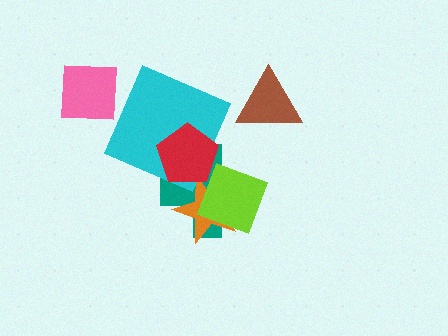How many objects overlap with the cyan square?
2 objects overlap with the cyan square.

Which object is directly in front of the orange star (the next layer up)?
The lime diamond is directly in front of the orange star.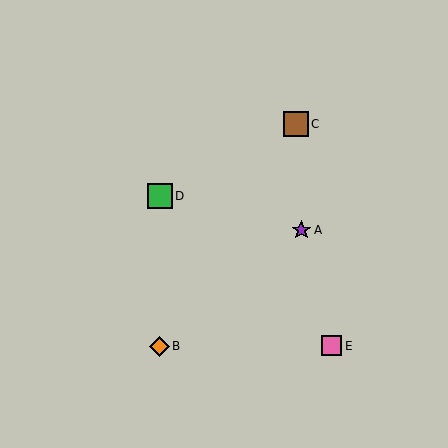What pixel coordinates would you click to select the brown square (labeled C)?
Click at (296, 124) to select the brown square C.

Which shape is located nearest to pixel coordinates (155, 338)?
The orange diamond (labeled B) at (159, 346) is nearest to that location.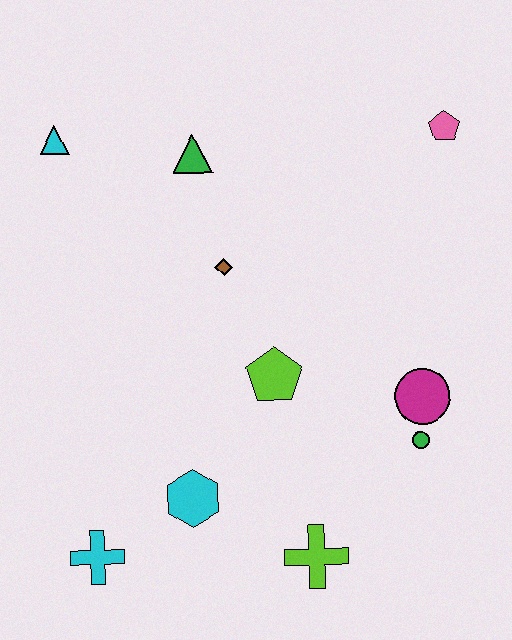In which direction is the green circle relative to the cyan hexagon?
The green circle is to the right of the cyan hexagon.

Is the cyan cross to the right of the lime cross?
No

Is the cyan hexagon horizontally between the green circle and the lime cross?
No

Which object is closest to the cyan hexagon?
The cyan cross is closest to the cyan hexagon.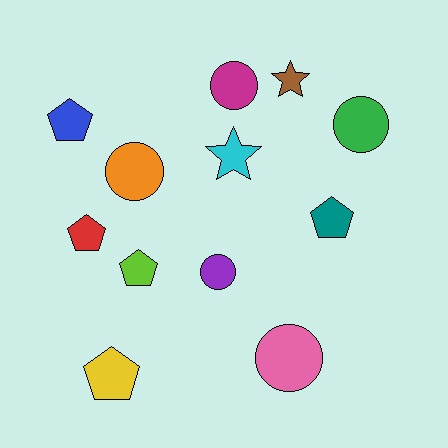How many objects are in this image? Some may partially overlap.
There are 12 objects.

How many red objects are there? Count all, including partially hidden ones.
There is 1 red object.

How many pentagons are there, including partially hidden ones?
There are 5 pentagons.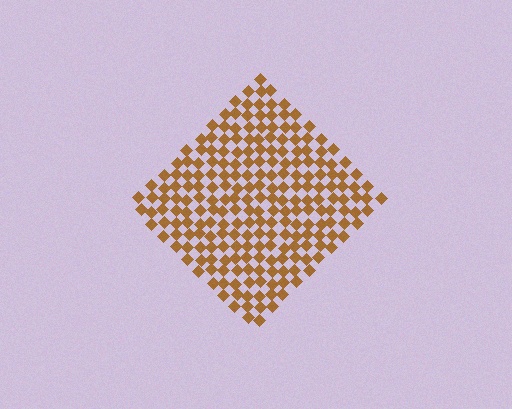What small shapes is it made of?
It is made of small diamonds.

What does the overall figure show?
The overall figure shows a diamond.